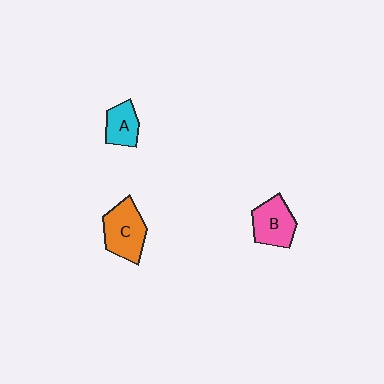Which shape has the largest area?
Shape C (orange).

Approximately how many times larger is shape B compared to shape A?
Approximately 1.4 times.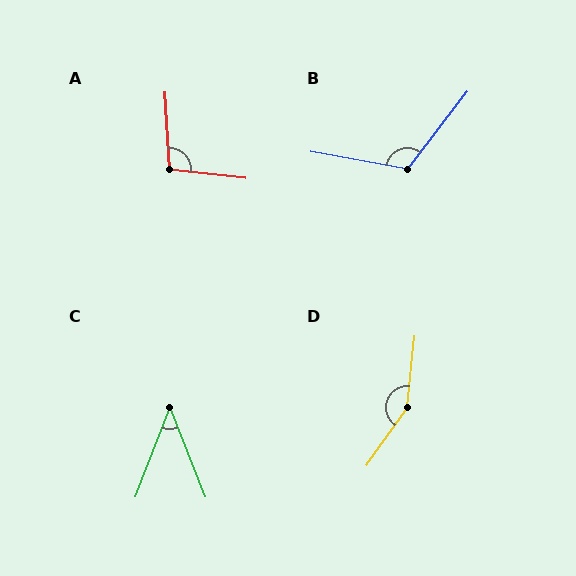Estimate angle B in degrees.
Approximately 117 degrees.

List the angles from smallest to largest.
C (43°), A (100°), B (117°), D (151°).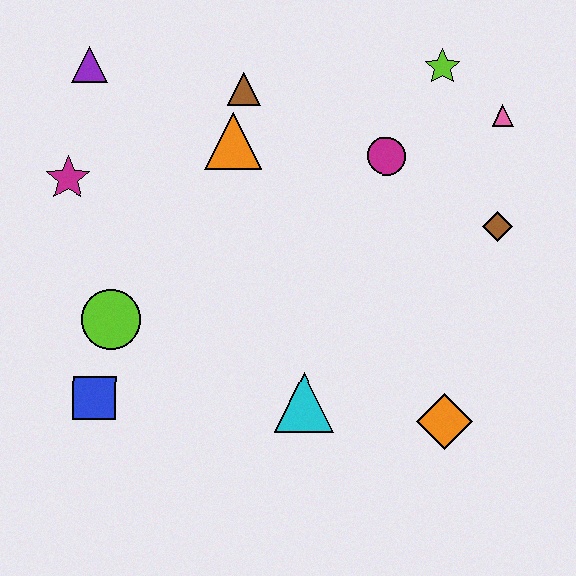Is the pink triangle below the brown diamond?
No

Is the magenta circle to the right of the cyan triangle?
Yes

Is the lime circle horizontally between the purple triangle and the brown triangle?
Yes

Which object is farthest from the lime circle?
The pink triangle is farthest from the lime circle.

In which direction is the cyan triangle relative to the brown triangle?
The cyan triangle is below the brown triangle.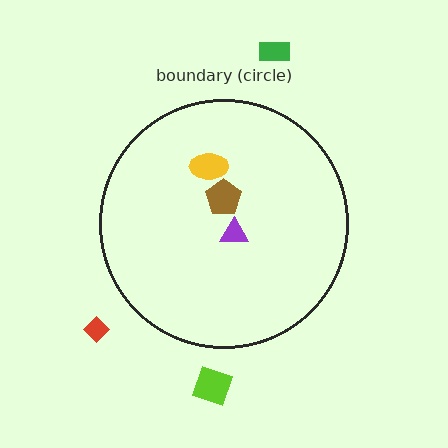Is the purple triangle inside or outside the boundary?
Inside.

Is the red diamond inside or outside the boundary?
Outside.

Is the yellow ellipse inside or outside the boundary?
Inside.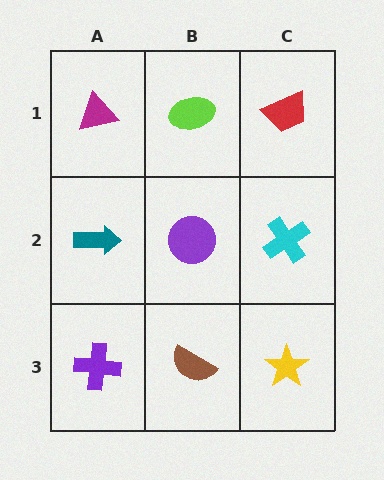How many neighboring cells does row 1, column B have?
3.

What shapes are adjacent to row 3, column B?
A purple circle (row 2, column B), a purple cross (row 3, column A), a yellow star (row 3, column C).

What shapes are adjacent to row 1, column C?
A cyan cross (row 2, column C), a lime ellipse (row 1, column B).